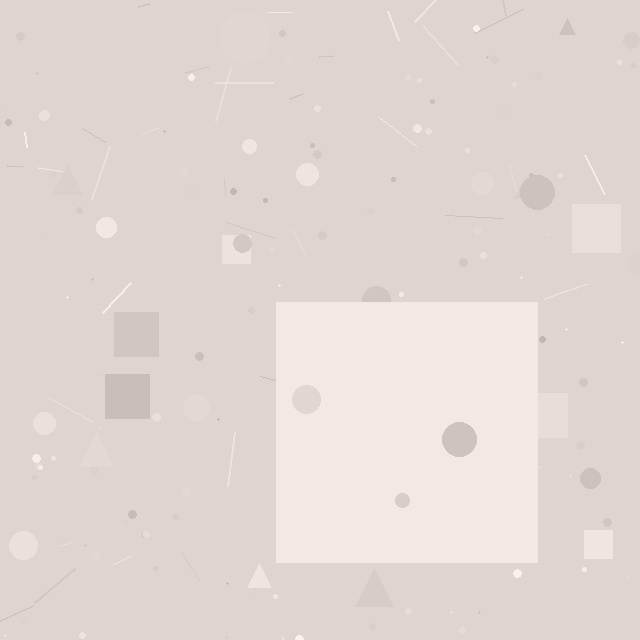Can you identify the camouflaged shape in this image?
The camouflaged shape is a square.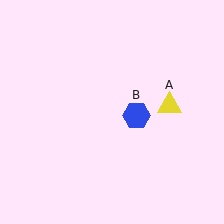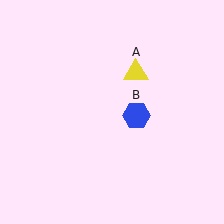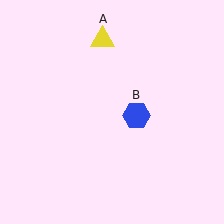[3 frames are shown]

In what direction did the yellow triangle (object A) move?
The yellow triangle (object A) moved up and to the left.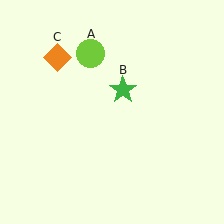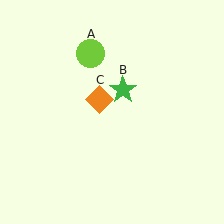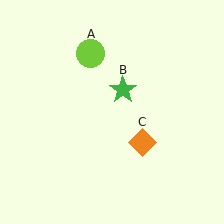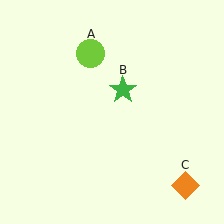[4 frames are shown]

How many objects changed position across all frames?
1 object changed position: orange diamond (object C).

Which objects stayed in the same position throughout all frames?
Lime circle (object A) and green star (object B) remained stationary.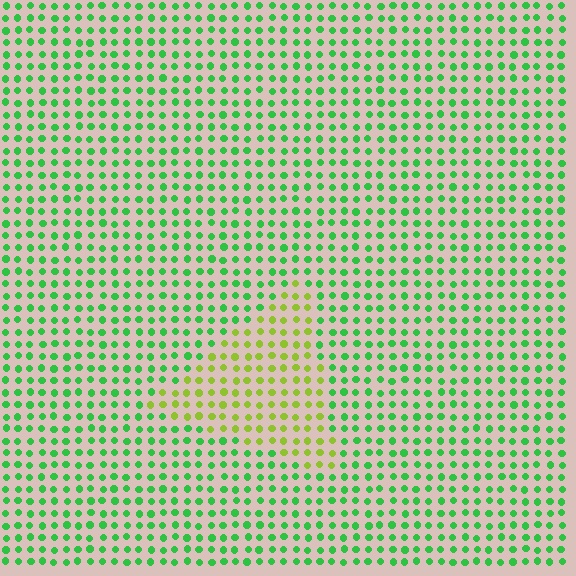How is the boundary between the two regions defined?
The boundary is defined purely by a slight shift in hue (about 47 degrees). Spacing, size, and orientation are identical on both sides.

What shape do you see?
I see a triangle.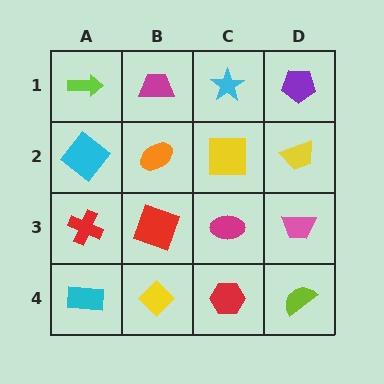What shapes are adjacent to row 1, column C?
A yellow square (row 2, column C), a magenta trapezoid (row 1, column B), a purple pentagon (row 1, column D).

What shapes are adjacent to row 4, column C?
A magenta ellipse (row 3, column C), a yellow diamond (row 4, column B), a lime semicircle (row 4, column D).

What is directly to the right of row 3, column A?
A red square.